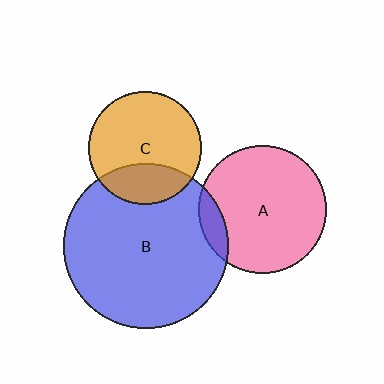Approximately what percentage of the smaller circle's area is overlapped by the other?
Approximately 25%.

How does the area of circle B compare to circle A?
Approximately 1.7 times.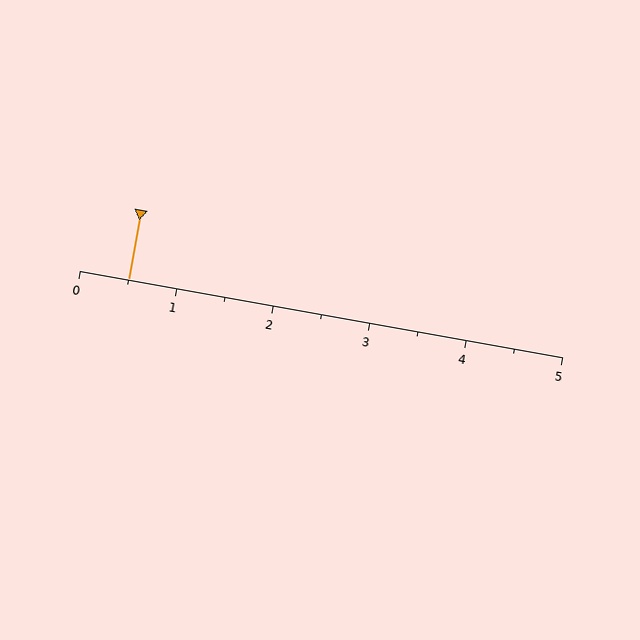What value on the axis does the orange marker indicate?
The marker indicates approximately 0.5.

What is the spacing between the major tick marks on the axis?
The major ticks are spaced 1 apart.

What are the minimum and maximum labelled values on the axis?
The axis runs from 0 to 5.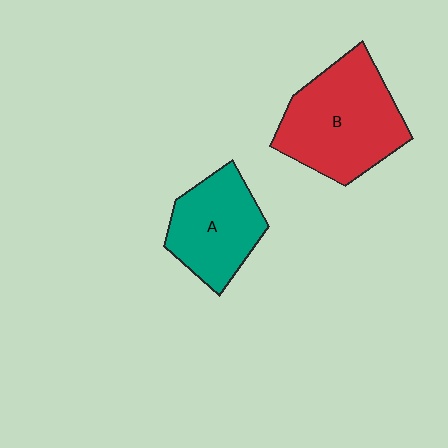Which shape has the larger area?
Shape B (red).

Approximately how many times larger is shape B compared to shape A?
Approximately 1.4 times.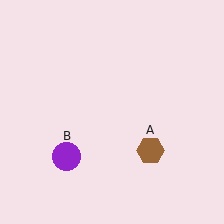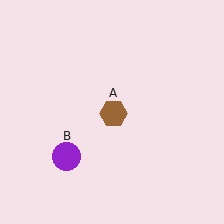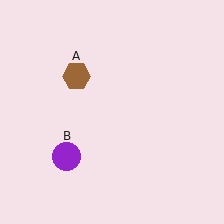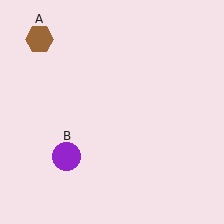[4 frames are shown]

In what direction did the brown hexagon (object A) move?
The brown hexagon (object A) moved up and to the left.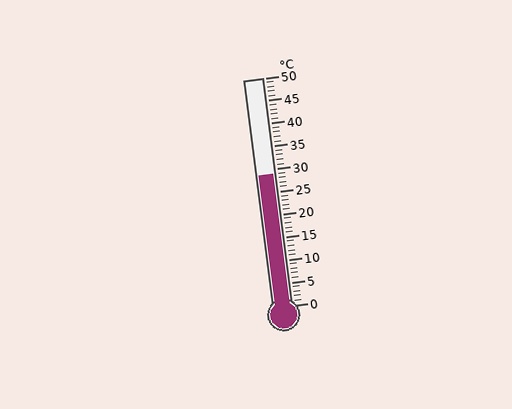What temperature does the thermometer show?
The thermometer shows approximately 29°C.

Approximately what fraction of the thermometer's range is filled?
The thermometer is filled to approximately 60% of its range.